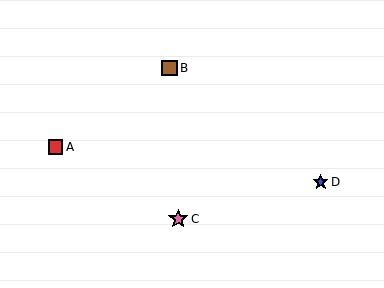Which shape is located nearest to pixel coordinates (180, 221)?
The pink star (labeled C) at (178, 219) is nearest to that location.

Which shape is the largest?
The pink star (labeled C) is the largest.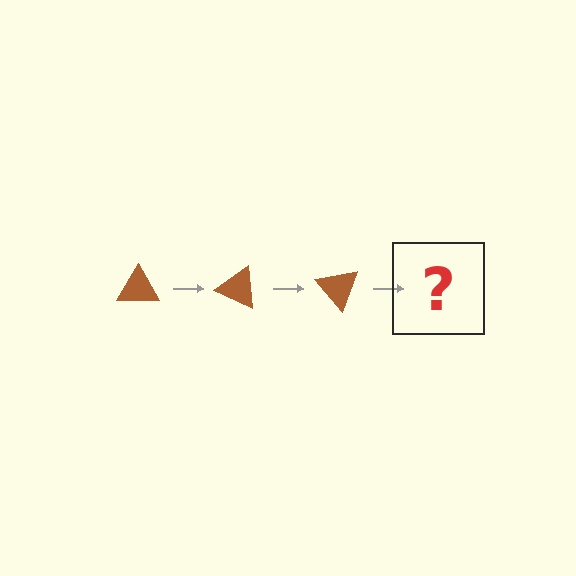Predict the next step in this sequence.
The next step is a brown triangle rotated 75 degrees.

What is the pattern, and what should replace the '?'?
The pattern is that the triangle rotates 25 degrees each step. The '?' should be a brown triangle rotated 75 degrees.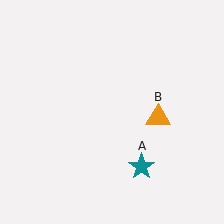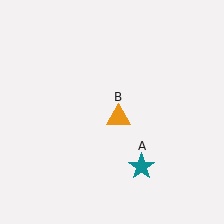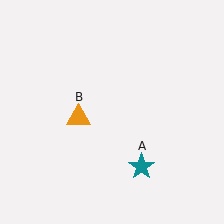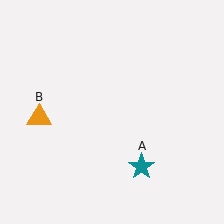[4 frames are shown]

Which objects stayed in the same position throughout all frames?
Teal star (object A) remained stationary.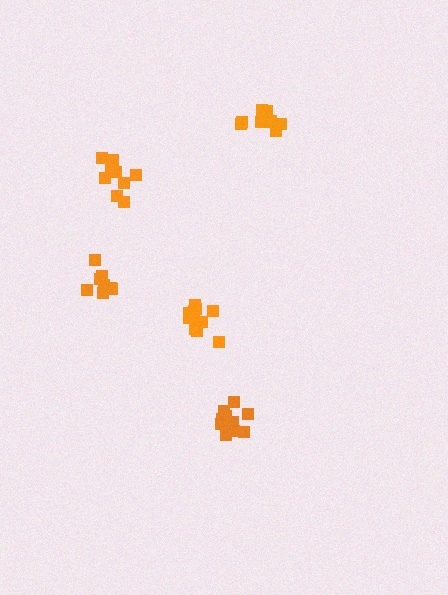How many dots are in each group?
Group 1: 11 dots, Group 2: 8 dots, Group 3: 9 dots, Group 4: 10 dots, Group 5: 11 dots (49 total).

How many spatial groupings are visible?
There are 5 spatial groupings.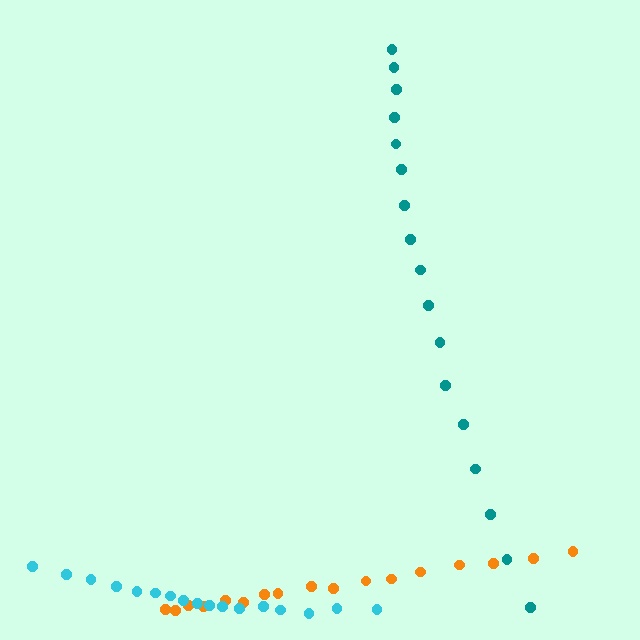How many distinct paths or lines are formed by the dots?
There are 3 distinct paths.